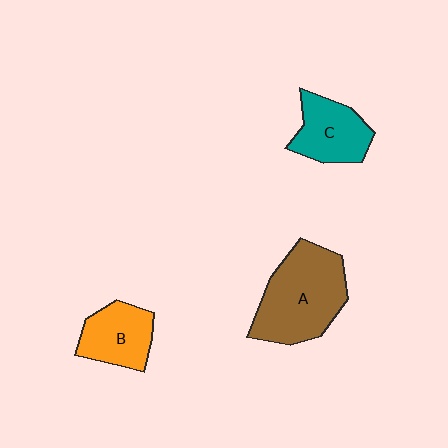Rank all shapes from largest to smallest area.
From largest to smallest: A (brown), C (teal), B (orange).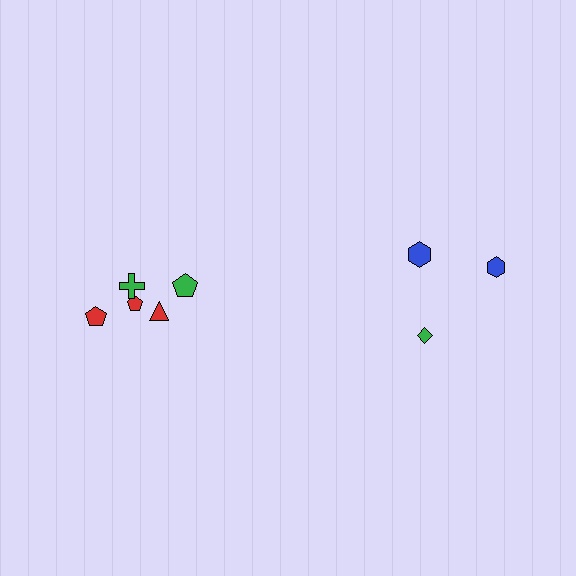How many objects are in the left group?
There are 5 objects.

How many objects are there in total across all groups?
There are 8 objects.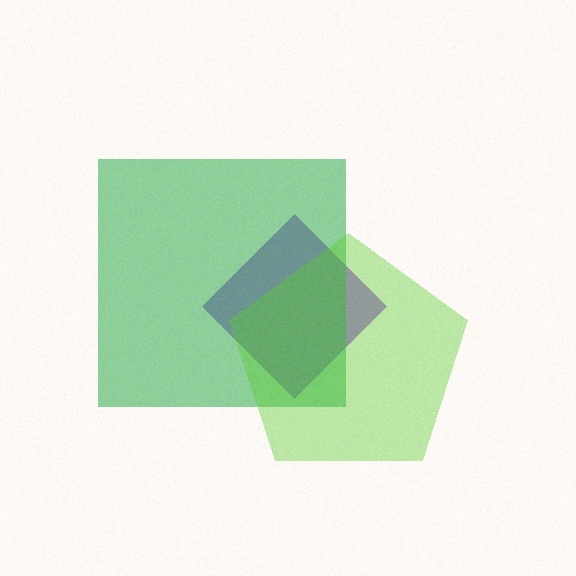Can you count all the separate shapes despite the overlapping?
Yes, there are 3 separate shapes.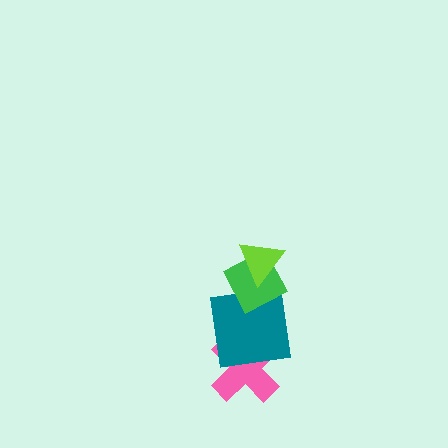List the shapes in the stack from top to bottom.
From top to bottom: the lime triangle, the green diamond, the teal square, the pink cross.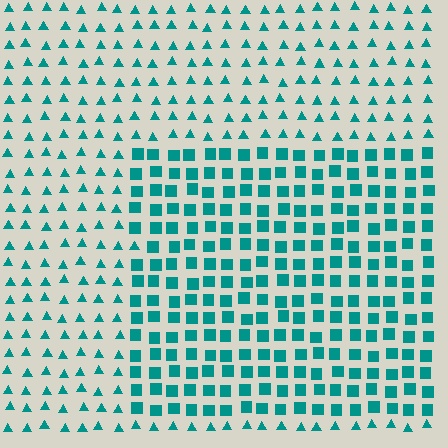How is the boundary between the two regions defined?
The boundary is defined by a change in element shape: squares inside vs. triangles outside. All elements share the same color and spacing.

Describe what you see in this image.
The image is filled with small teal elements arranged in a uniform grid. A rectangle-shaped region contains squares, while the surrounding area contains triangles. The boundary is defined purely by the change in element shape.